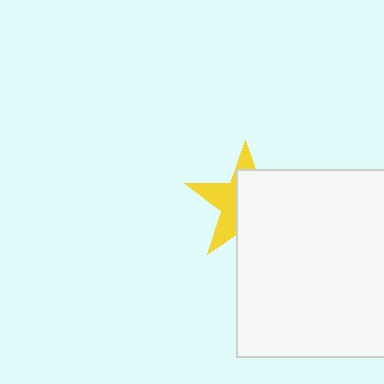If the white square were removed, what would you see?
You would see the complete yellow star.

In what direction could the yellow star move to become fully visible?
The yellow star could move left. That would shift it out from behind the white square entirely.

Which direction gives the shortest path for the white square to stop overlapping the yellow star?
Moving right gives the shortest separation.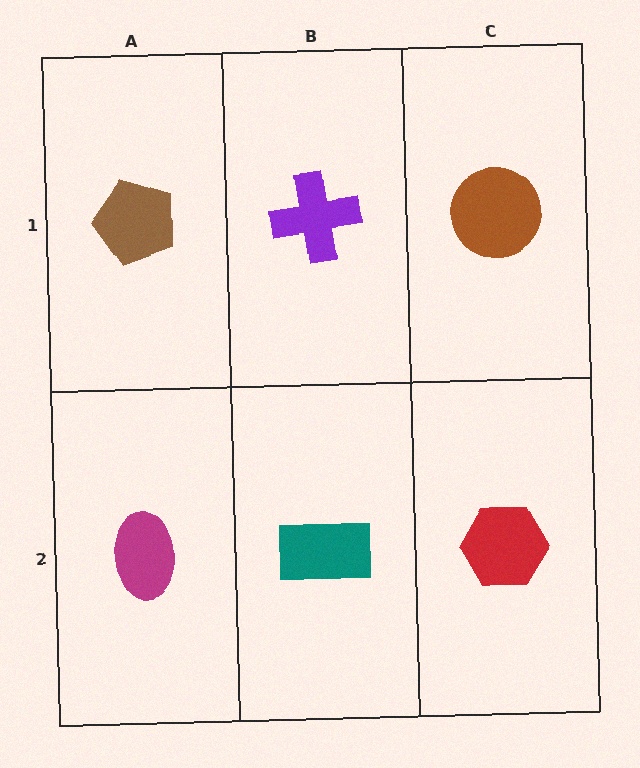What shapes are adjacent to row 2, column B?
A purple cross (row 1, column B), a magenta ellipse (row 2, column A), a red hexagon (row 2, column C).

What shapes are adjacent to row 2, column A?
A brown pentagon (row 1, column A), a teal rectangle (row 2, column B).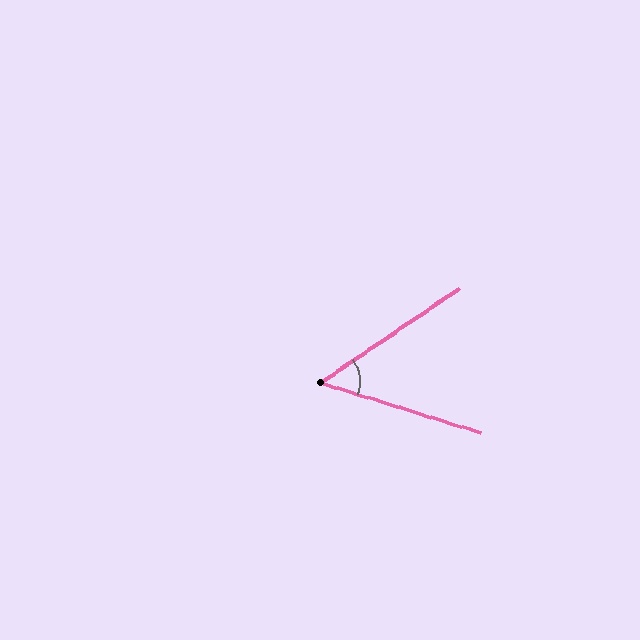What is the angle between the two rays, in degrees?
Approximately 52 degrees.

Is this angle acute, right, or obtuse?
It is acute.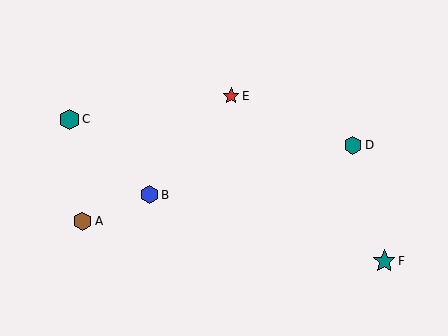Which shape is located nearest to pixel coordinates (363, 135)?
The teal hexagon (labeled D) at (353, 145) is nearest to that location.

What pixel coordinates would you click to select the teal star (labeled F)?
Click at (384, 261) to select the teal star F.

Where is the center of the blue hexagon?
The center of the blue hexagon is at (150, 195).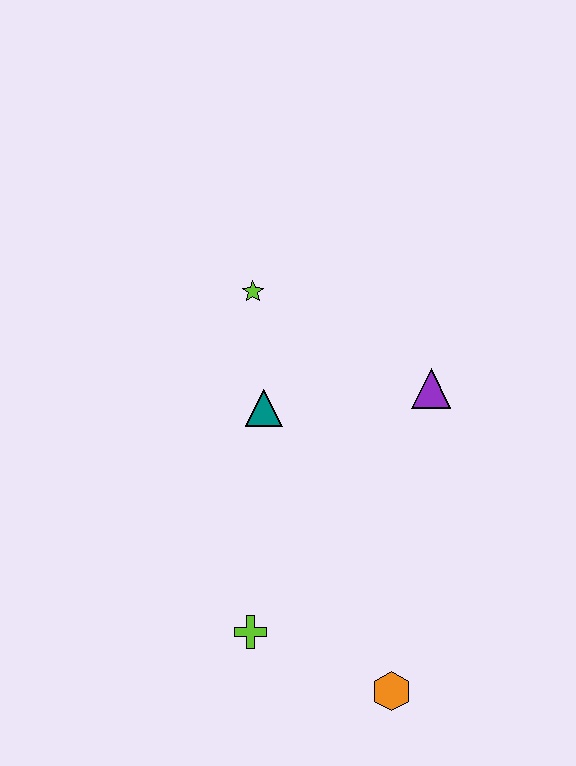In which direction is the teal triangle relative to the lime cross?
The teal triangle is above the lime cross.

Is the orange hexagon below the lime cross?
Yes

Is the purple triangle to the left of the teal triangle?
No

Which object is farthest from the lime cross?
The lime star is farthest from the lime cross.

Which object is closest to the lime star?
The teal triangle is closest to the lime star.